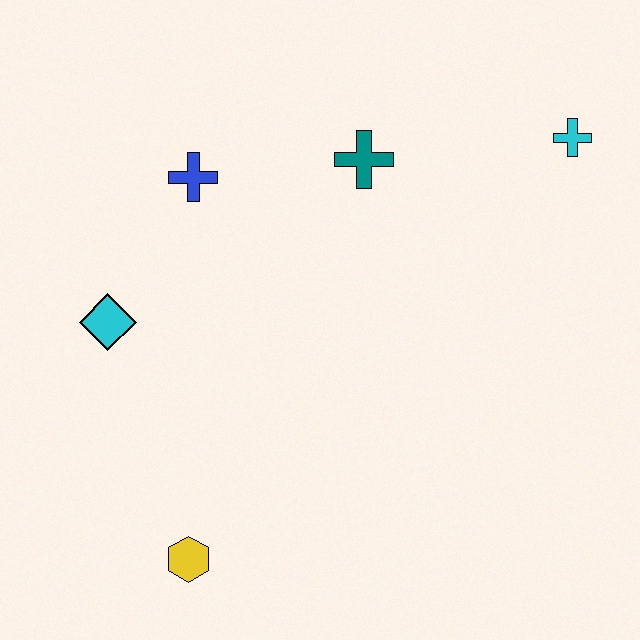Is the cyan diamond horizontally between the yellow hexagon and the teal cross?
No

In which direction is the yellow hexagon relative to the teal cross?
The yellow hexagon is below the teal cross.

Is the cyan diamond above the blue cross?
No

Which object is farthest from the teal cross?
The yellow hexagon is farthest from the teal cross.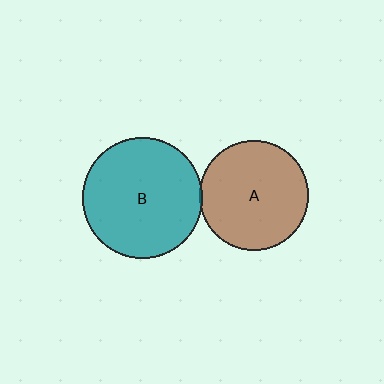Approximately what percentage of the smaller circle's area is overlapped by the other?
Approximately 5%.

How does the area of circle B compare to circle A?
Approximately 1.2 times.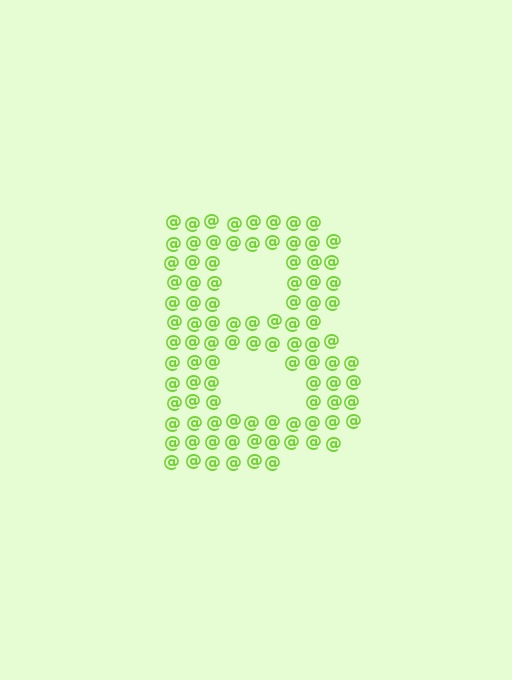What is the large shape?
The large shape is the letter B.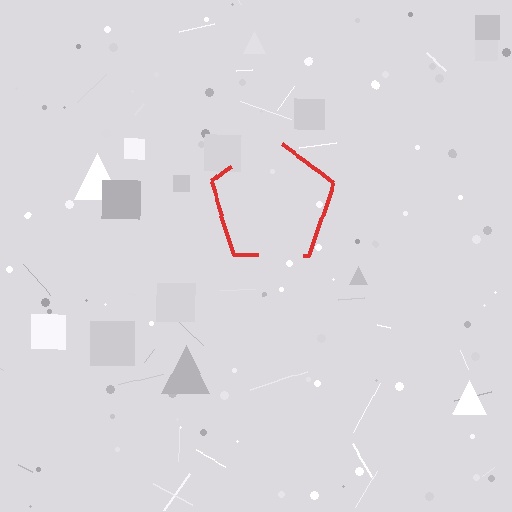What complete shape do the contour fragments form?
The contour fragments form a pentagon.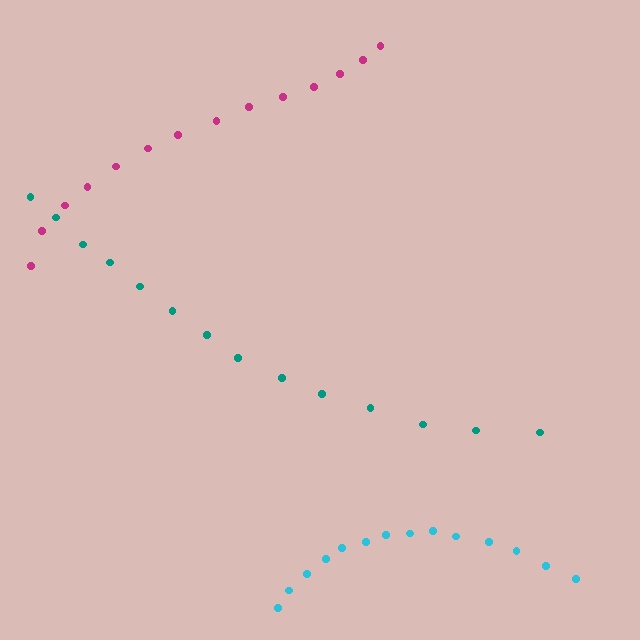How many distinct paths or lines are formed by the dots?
There are 3 distinct paths.